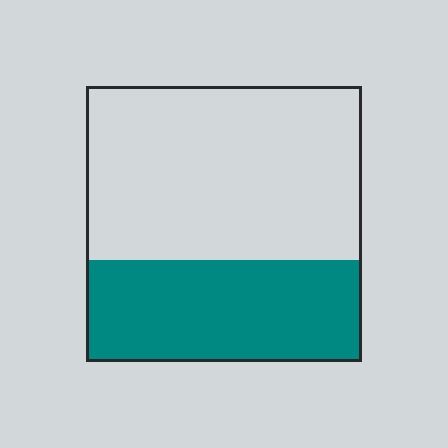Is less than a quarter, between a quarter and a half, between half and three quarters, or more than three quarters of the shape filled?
Between a quarter and a half.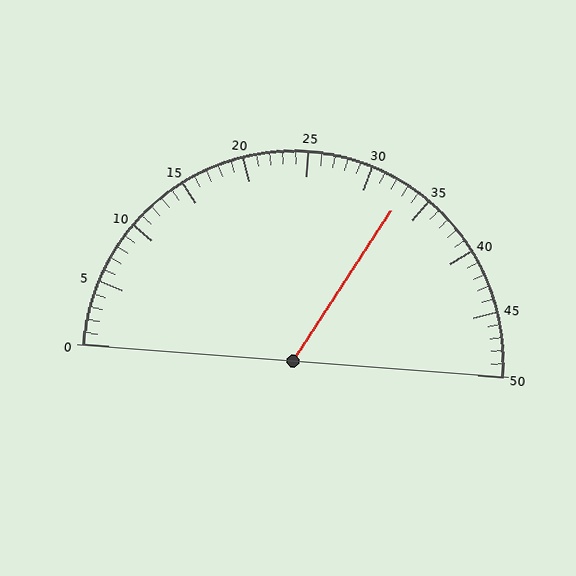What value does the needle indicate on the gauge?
The needle indicates approximately 33.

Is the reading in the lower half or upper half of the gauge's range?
The reading is in the upper half of the range (0 to 50).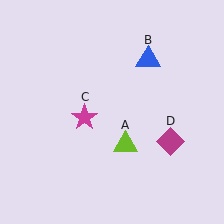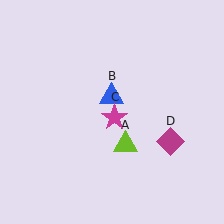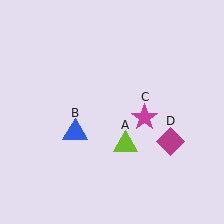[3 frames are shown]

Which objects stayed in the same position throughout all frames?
Lime triangle (object A) and magenta diamond (object D) remained stationary.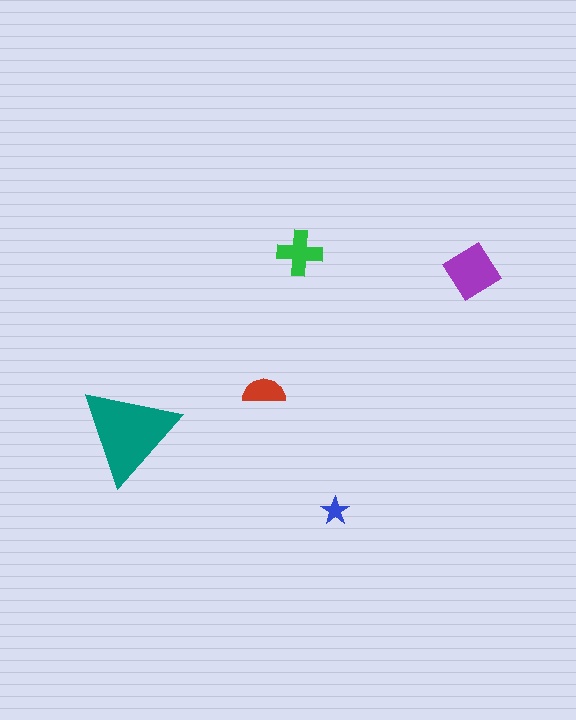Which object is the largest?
The teal triangle.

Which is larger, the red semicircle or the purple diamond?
The purple diamond.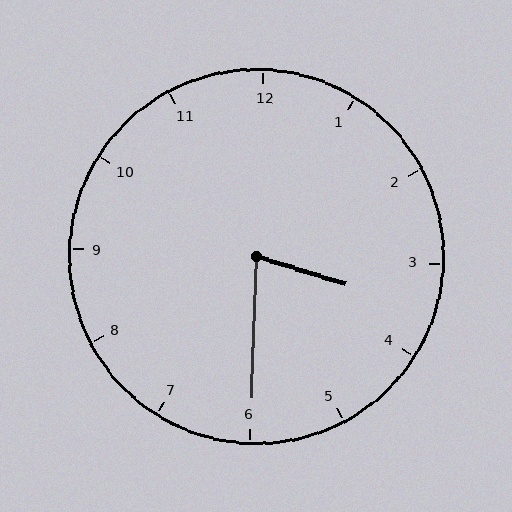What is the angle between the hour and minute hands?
Approximately 75 degrees.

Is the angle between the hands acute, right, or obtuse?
It is acute.